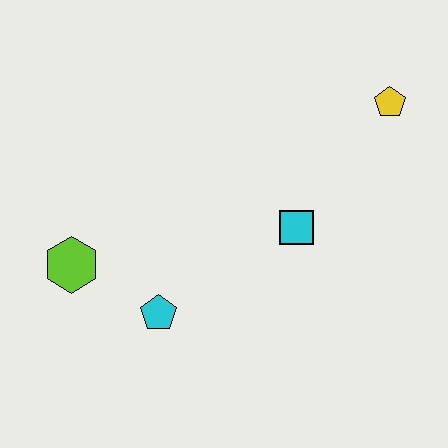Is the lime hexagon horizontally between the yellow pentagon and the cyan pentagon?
No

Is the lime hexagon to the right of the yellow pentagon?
No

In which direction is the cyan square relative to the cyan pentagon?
The cyan square is to the right of the cyan pentagon.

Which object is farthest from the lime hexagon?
The yellow pentagon is farthest from the lime hexagon.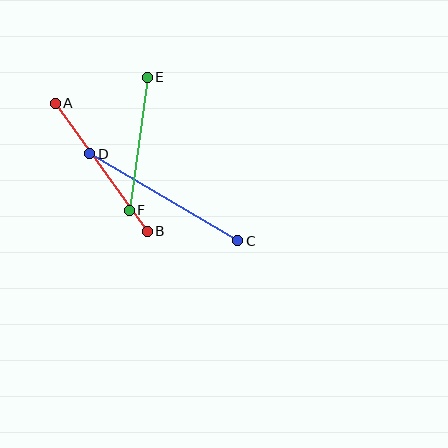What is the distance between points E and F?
The distance is approximately 134 pixels.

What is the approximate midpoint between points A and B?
The midpoint is at approximately (101, 167) pixels.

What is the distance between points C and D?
The distance is approximately 172 pixels.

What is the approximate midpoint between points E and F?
The midpoint is at approximately (138, 144) pixels.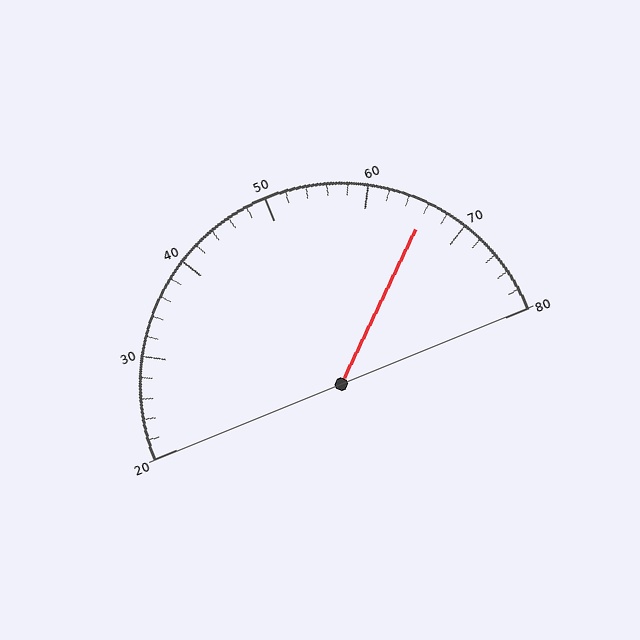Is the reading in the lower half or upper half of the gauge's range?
The reading is in the upper half of the range (20 to 80).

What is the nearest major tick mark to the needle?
The nearest major tick mark is 70.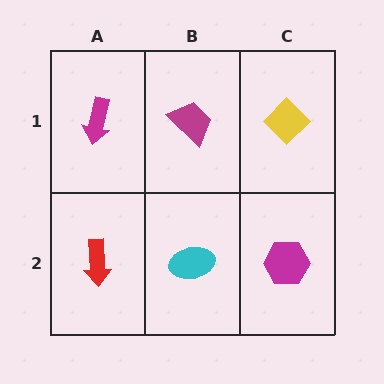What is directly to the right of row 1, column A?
A magenta trapezoid.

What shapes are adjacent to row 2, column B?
A magenta trapezoid (row 1, column B), a red arrow (row 2, column A), a magenta hexagon (row 2, column C).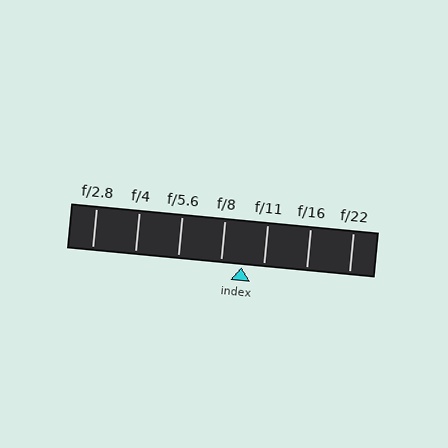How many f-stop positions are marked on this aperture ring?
There are 7 f-stop positions marked.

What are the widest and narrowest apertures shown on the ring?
The widest aperture shown is f/2.8 and the narrowest is f/22.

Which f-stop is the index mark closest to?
The index mark is closest to f/8.